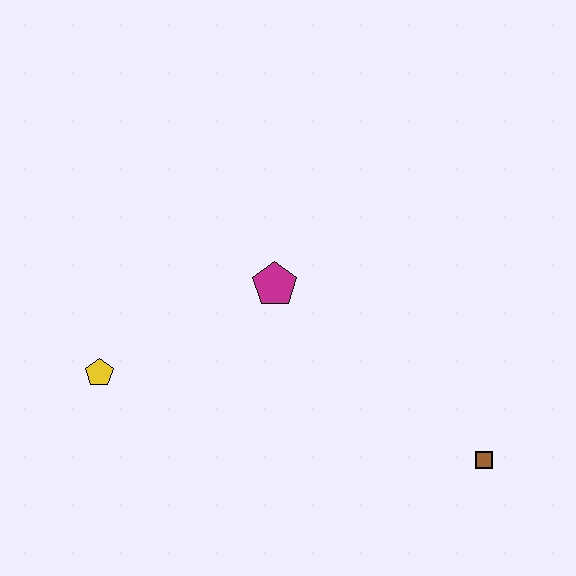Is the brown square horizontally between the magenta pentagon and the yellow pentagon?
No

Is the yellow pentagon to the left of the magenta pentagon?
Yes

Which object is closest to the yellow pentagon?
The magenta pentagon is closest to the yellow pentagon.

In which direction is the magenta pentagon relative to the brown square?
The magenta pentagon is to the left of the brown square.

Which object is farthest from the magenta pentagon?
The brown square is farthest from the magenta pentagon.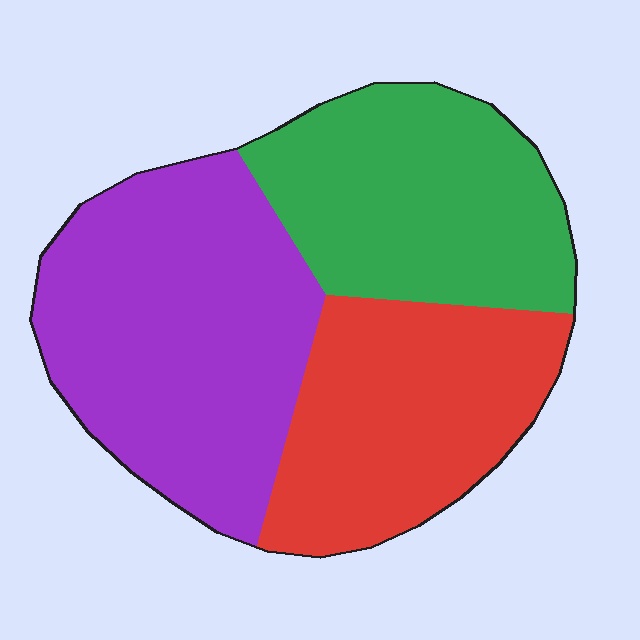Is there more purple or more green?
Purple.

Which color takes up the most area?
Purple, at roughly 40%.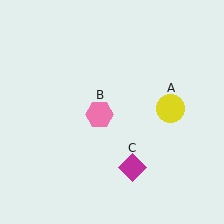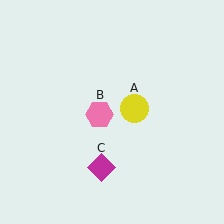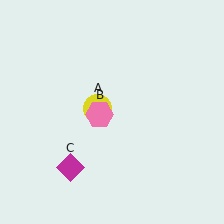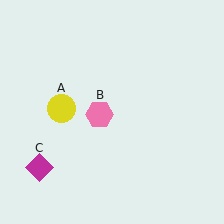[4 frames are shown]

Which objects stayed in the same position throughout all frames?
Pink hexagon (object B) remained stationary.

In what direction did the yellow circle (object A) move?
The yellow circle (object A) moved left.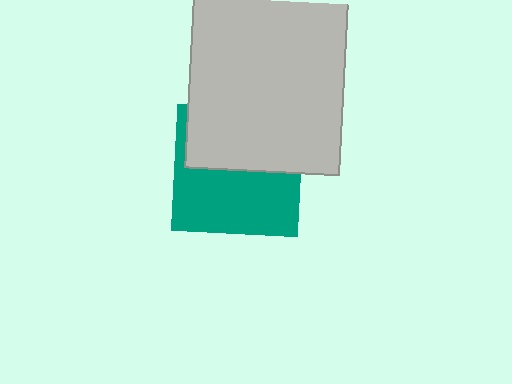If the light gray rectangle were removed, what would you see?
You would see the complete teal square.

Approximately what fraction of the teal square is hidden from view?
Roughly 46% of the teal square is hidden behind the light gray rectangle.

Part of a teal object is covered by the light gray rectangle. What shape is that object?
It is a square.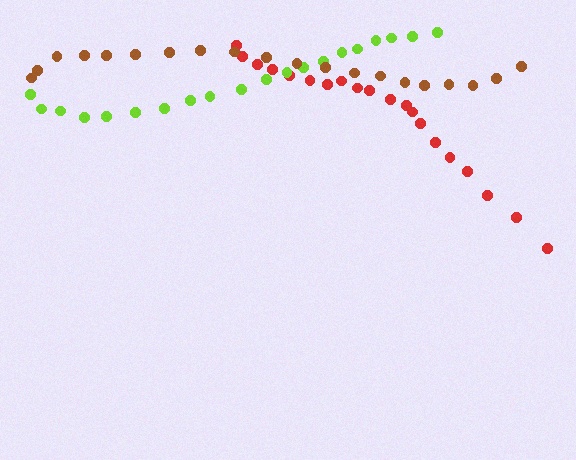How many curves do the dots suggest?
There are 3 distinct paths.